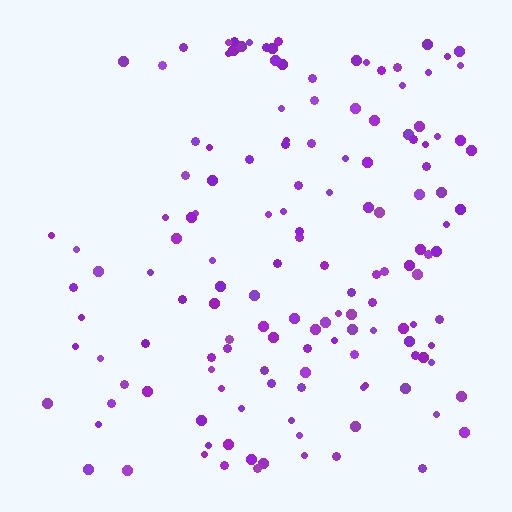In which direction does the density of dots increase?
From left to right, with the right side densest.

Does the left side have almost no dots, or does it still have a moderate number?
Still a moderate number, just noticeably fewer than the right.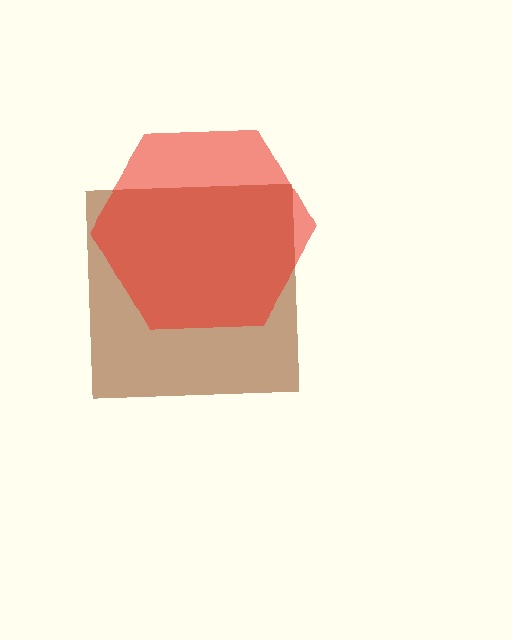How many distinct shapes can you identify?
There are 2 distinct shapes: a brown square, a red hexagon.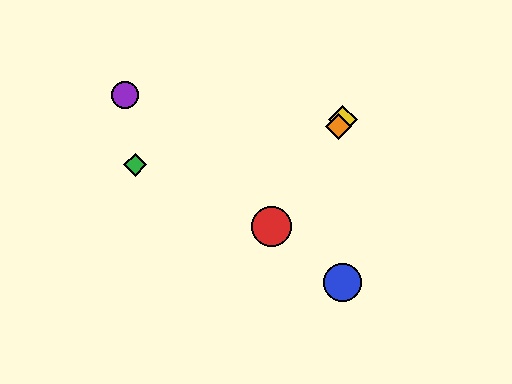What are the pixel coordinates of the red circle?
The red circle is at (272, 227).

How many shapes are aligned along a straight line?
3 shapes (the red circle, the yellow diamond, the orange diamond) are aligned along a straight line.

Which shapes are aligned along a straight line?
The red circle, the yellow diamond, the orange diamond are aligned along a straight line.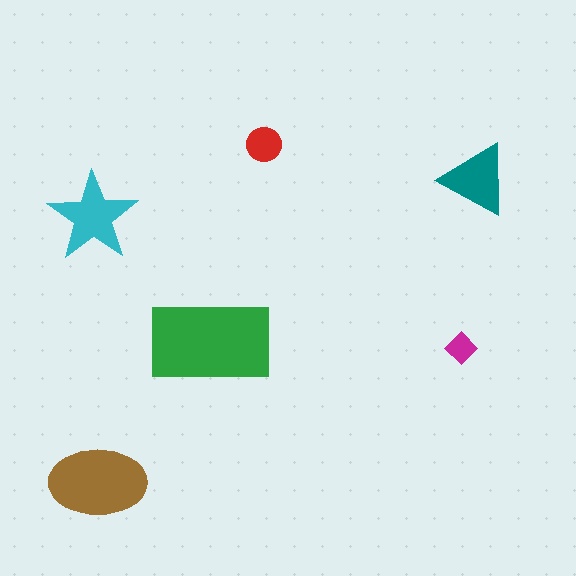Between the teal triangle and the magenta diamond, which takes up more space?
The teal triangle.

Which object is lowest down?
The brown ellipse is bottommost.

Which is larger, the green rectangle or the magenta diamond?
The green rectangle.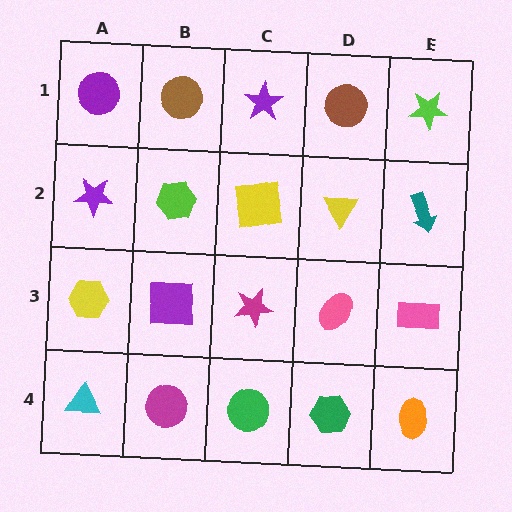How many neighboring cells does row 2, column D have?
4.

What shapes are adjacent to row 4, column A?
A yellow hexagon (row 3, column A), a magenta circle (row 4, column B).